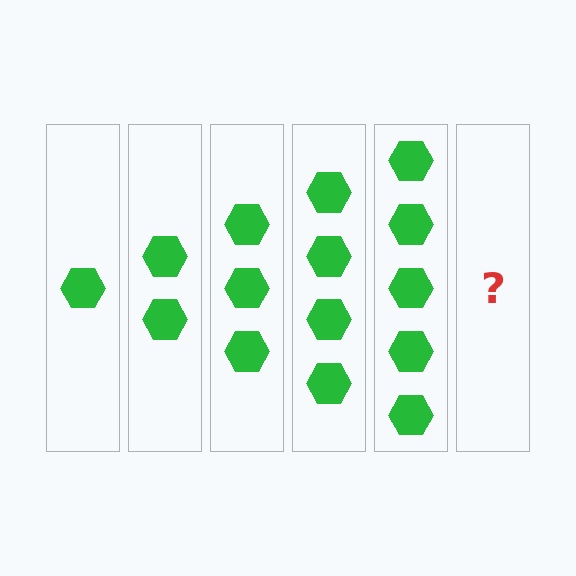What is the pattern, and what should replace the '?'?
The pattern is that each step adds one more hexagon. The '?' should be 6 hexagons.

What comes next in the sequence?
The next element should be 6 hexagons.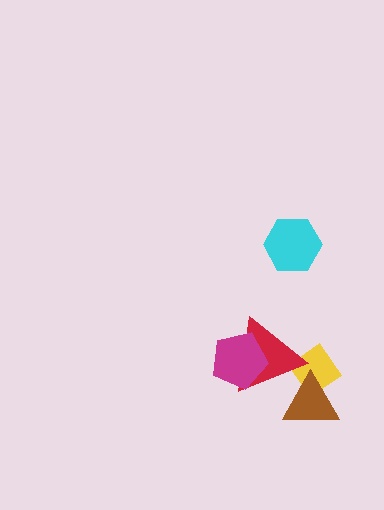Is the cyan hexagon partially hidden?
No, no other shape covers it.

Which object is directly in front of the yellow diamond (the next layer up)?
The brown triangle is directly in front of the yellow diamond.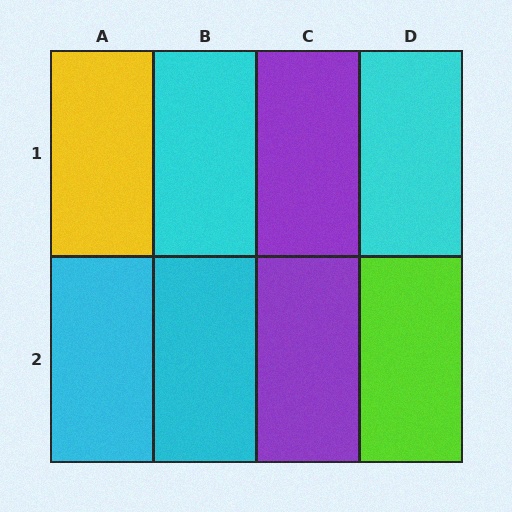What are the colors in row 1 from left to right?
Yellow, cyan, purple, cyan.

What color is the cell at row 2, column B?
Cyan.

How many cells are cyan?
4 cells are cyan.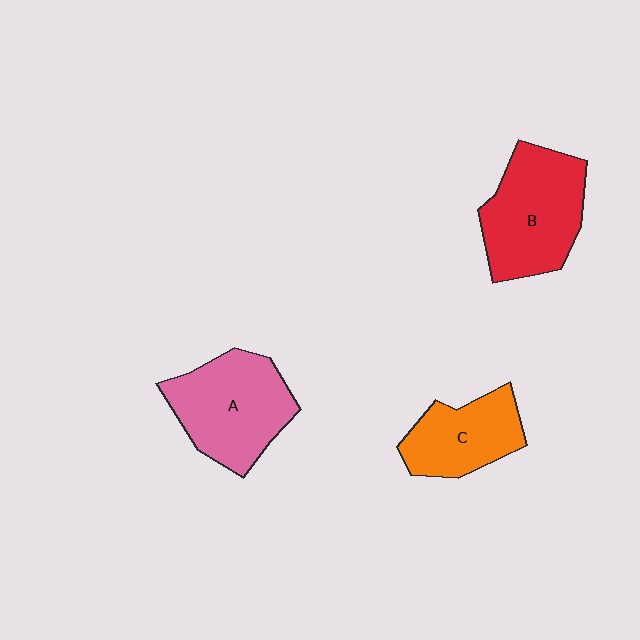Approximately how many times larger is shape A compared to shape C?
Approximately 1.4 times.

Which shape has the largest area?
Shape B (red).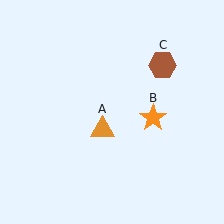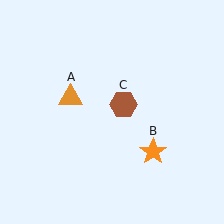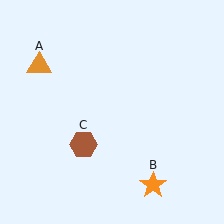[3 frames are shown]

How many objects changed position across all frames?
3 objects changed position: orange triangle (object A), orange star (object B), brown hexagon (object C).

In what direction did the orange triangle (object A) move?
The orange triangle (object A) moved up and to the left.